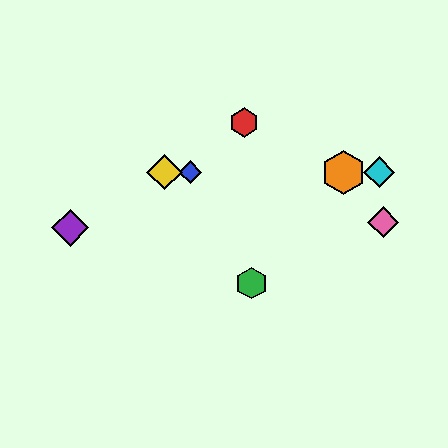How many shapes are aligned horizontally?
4 shapes (the blue diamond, the yellow diamond, the orange hexagon, the cyan diamond) are aligned horizontally.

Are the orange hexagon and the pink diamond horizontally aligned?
No, the orange hexagon is at y≈172 and the pink diamond is at y≈222.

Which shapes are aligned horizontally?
The blue diamond, the yellow diamond, the orange hexagon, the cyan diamond are aligned horizontally.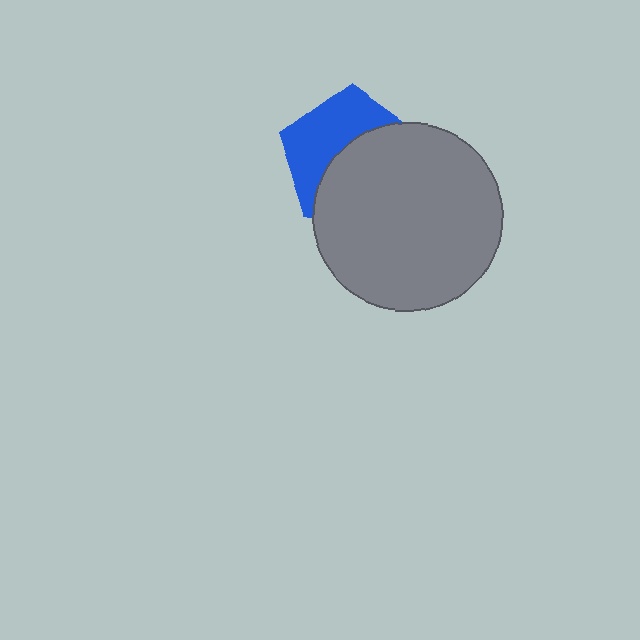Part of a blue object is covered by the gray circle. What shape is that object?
It is a pentagon.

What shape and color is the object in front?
The object in front is a gray circle.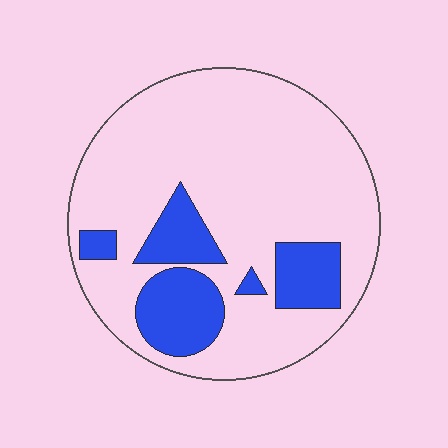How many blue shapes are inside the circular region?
5.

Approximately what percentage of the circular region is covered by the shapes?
Approximately 20%.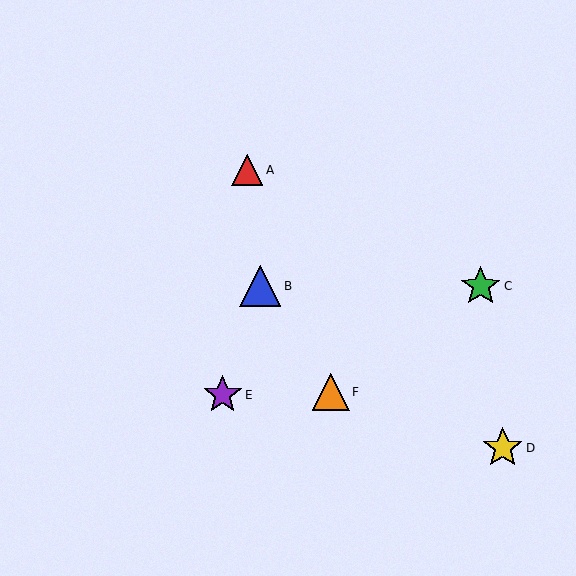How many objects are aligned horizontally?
2 objects (B, C) are aligned horizontally.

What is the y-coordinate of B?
Object B is at y≈286.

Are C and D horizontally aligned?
No, C is at y≈286 and D is at y≈448.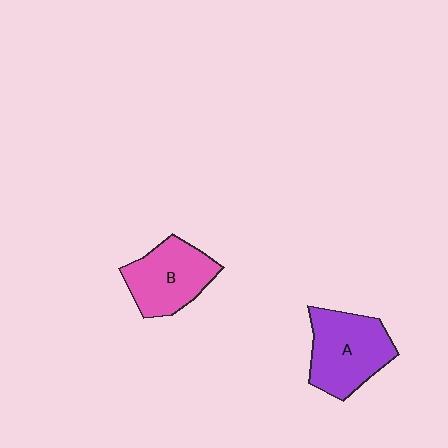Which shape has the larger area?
Shape A (purple).